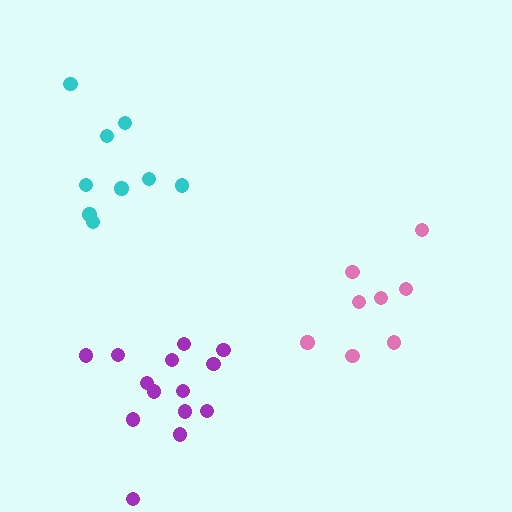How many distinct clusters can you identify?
There are 3 distinct clusters.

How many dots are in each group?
Group 1: 14 dots, Group 2: 9 dots, Group 3: 8 dots (31 total).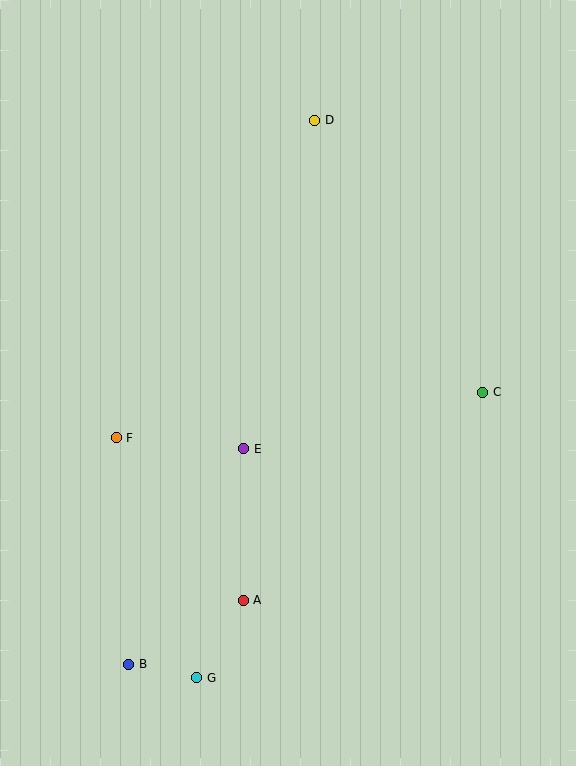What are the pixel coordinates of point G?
Point G is at (197, 678).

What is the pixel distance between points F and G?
The distance between F and G is 253 pixels.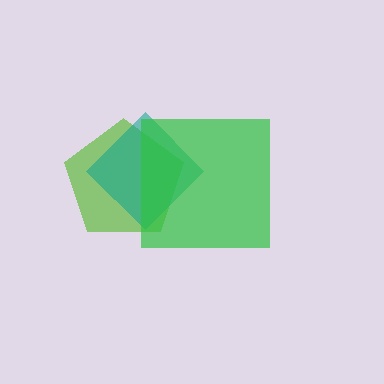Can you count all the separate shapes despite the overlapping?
Yes, there are 3 separate shapes.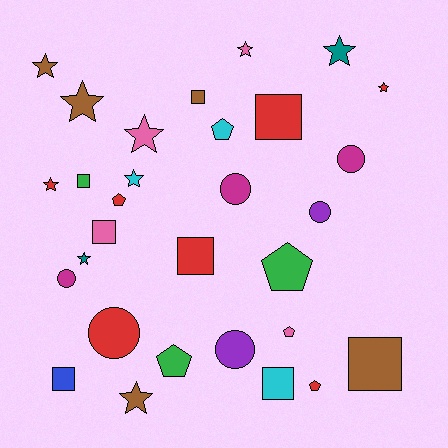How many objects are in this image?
There are 30 objects.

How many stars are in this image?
There are 10 stars.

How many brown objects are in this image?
There are 5 brown objects.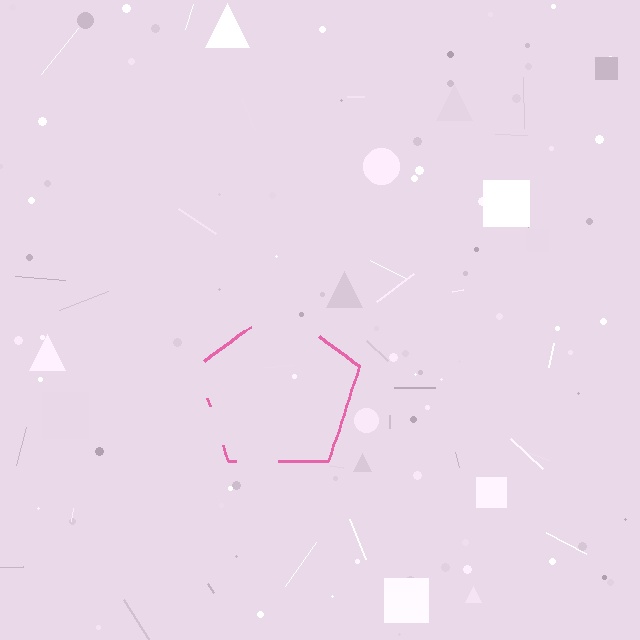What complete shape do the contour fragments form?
The contour fragments form a pentagon.